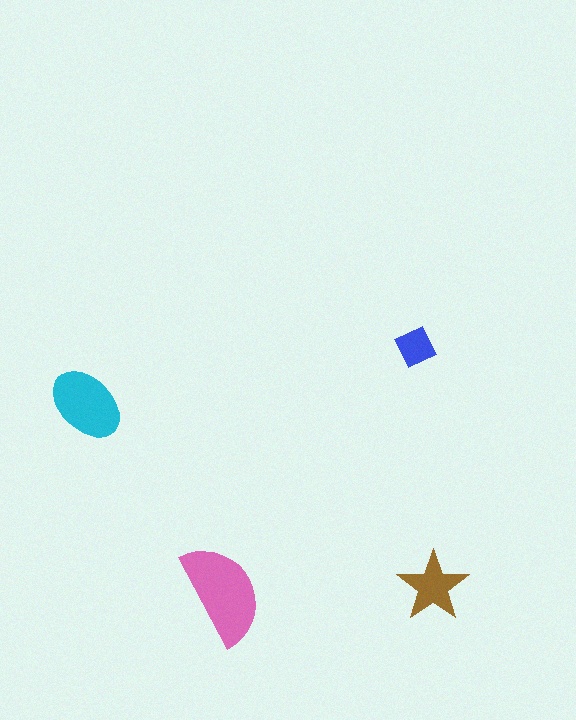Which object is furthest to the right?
The brown star is rightmost.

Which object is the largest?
The pink semicircle.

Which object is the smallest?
The blue square.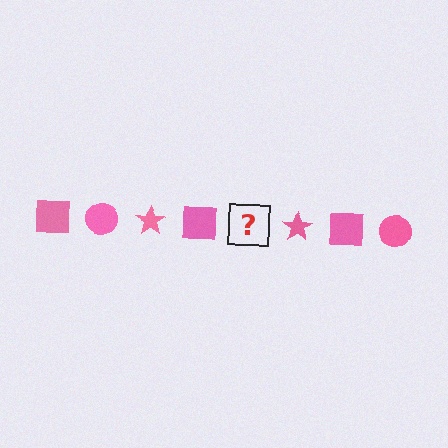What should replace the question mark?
The question mark should be replaced with a pink circle.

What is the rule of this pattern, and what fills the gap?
The rule is that the pattern cycles through square, circle, star shapes in pink. The gap should be filled with a pink circle.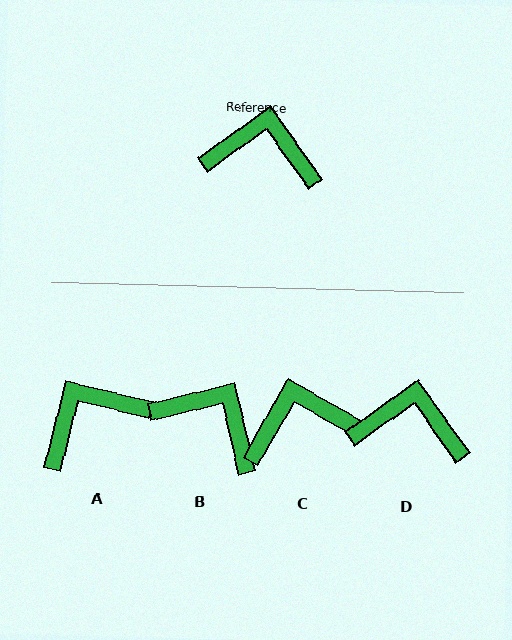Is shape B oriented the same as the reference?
No, it is off by about 22 degrees.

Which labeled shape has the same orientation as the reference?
D.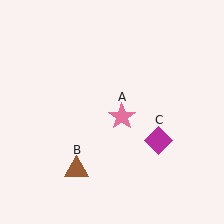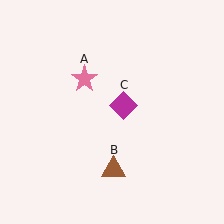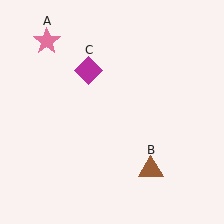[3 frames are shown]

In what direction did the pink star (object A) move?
The pink star (object A) moved up and to the left.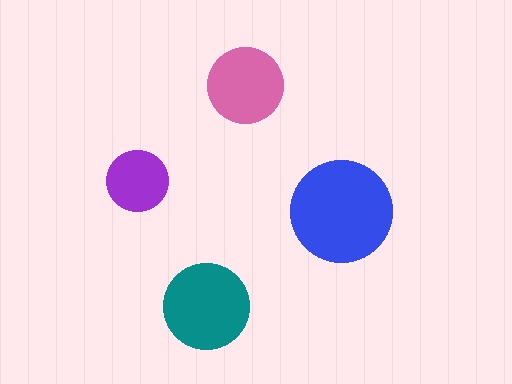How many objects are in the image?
There are 4 objects in the image.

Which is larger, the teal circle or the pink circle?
The teal one.